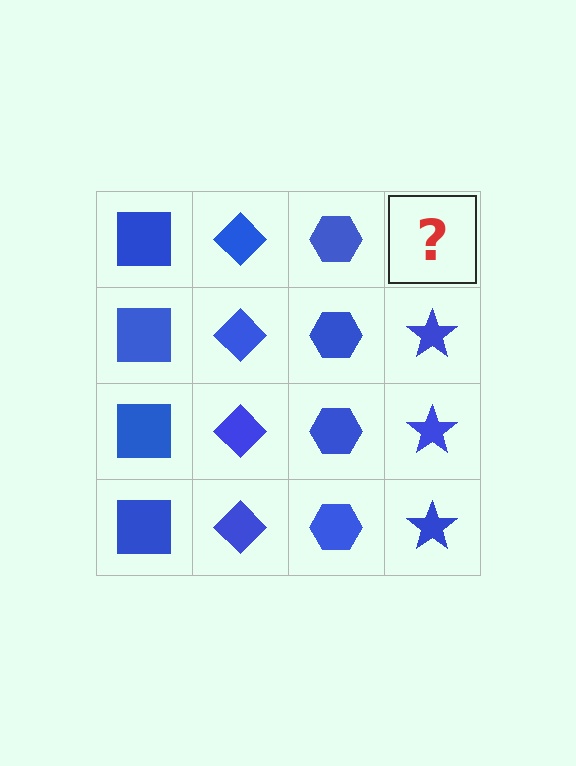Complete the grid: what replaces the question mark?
The question mark should be replaced with a blue star.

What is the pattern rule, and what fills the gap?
The rule is that each column has a consistent shape. The gap should be filled with a blue star.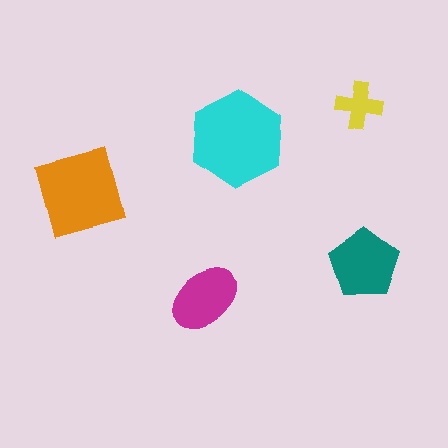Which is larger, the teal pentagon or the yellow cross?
The teal pentagon.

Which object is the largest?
The cyan hexagon.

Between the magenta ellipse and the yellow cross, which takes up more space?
The magenta ellipse.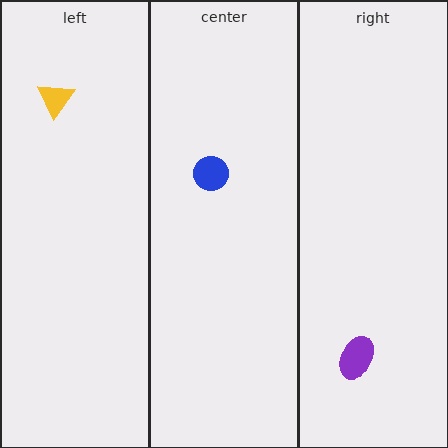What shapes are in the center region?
The blue circle.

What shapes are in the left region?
The yellow triangle.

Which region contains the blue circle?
The center region.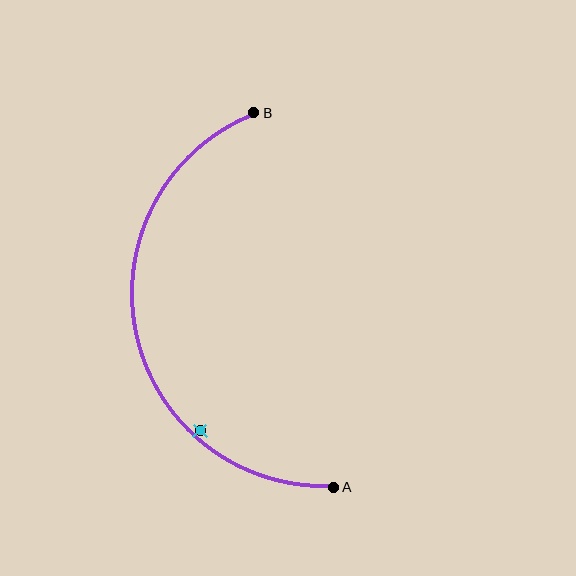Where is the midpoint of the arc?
The arc midpoint is the point on the curve farthest from the straight line joining A and B. It sits to the left of that line.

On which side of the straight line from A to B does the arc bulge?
The arc bulges to the left of the straight line connecting A and B.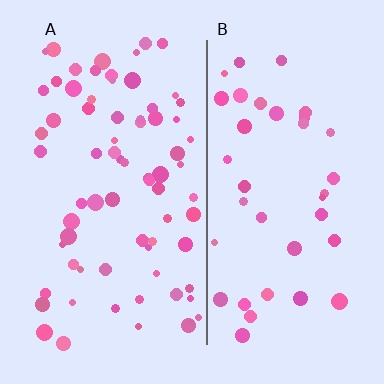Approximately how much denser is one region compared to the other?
Approximately 1.9× — region A over region B.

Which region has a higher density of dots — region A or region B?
A (the left).